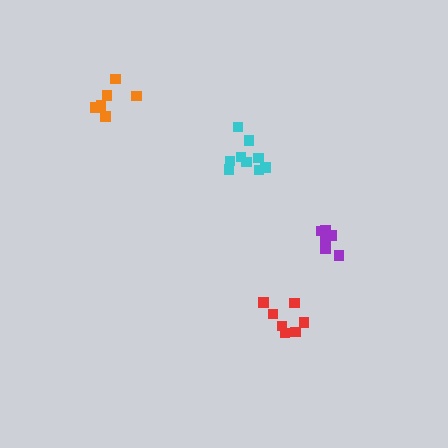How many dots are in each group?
Group 1: 6 dots, Group 2: 7 dots, Group 3: 7 dots, Group 4: 9 dots (29 total).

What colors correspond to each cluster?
The clusters are colored: purple, red, orange, cyan.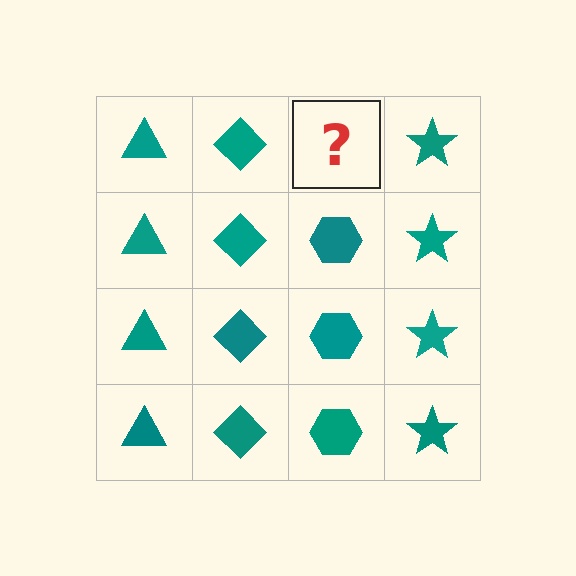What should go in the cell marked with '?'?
The missing cell should contain a teal hexagon.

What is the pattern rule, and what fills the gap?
The rule is that each column has a consistent shape. The gap should be filled with a teal hexagon.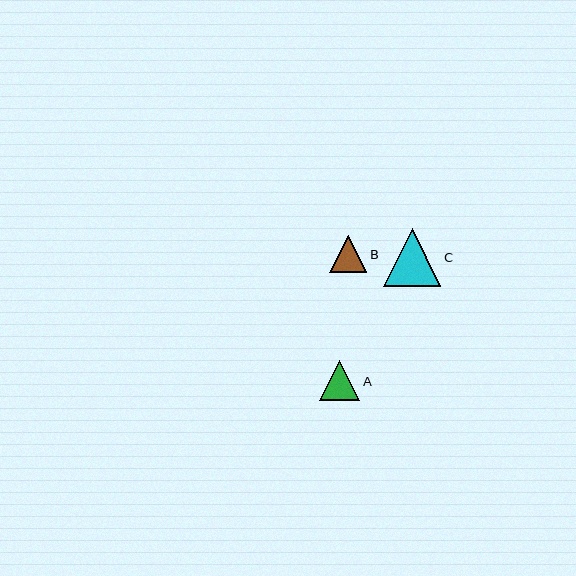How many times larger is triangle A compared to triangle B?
Triangle A is approximately 1.1 times the size of triangle B.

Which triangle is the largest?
Triangle C is the largest with a size of approximately 57 pixels.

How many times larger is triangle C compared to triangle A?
Triangle C is approximately 1.4 times the size of triangle A.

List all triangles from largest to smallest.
From largest to smallest: C, A, B.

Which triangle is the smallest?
Triangle B is the smallest with a size of approximately 37 pixels.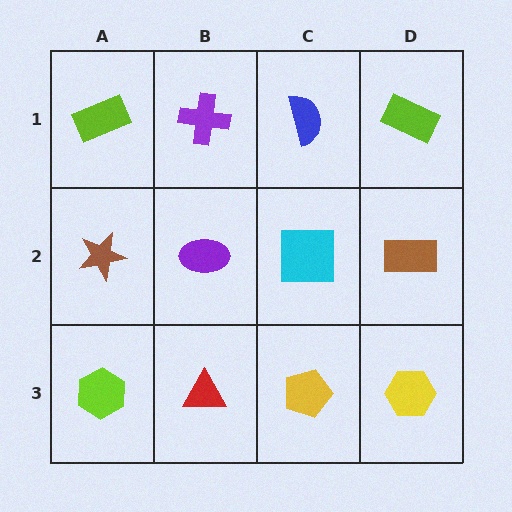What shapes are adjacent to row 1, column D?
A brown rectangle (row 2, column D), a blue semicircle (row 1, column C).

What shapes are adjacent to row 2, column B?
A purple cross (row 1, column B), a red triangle (row 3, column B), a brown star (row 2, column A), a cyan square (row 2, column C).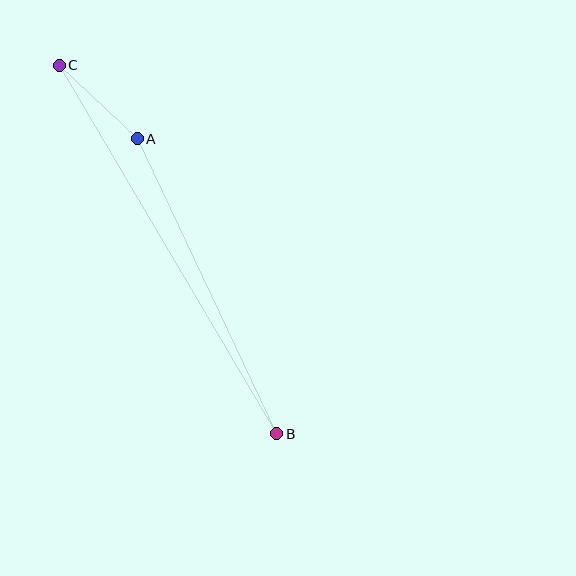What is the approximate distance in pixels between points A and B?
The distance between A and B is approximately 326 pixels.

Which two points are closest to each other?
Points A and C are closest to each other.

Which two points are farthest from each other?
Points B and C are farthest from each other.